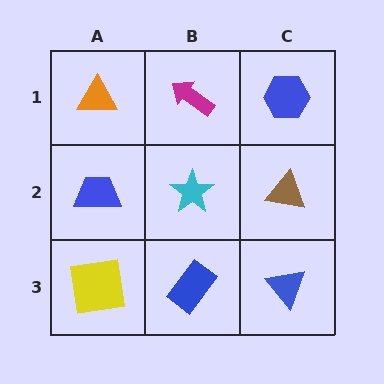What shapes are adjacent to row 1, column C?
A brown triangle (row 2, column C), a magenta arrow (row 1, column B).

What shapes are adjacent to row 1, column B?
A cyan star (row 2, column B), an orange triangle (row 1, column A), a blue hexagon (row 1, column C).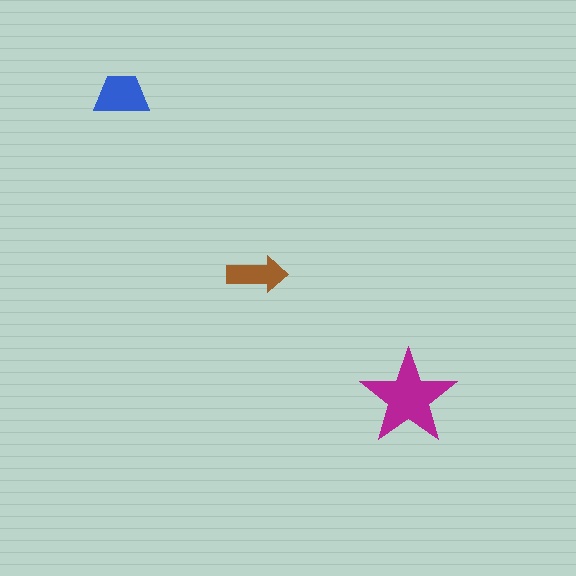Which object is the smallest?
The brown arrow.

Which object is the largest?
The magenta star.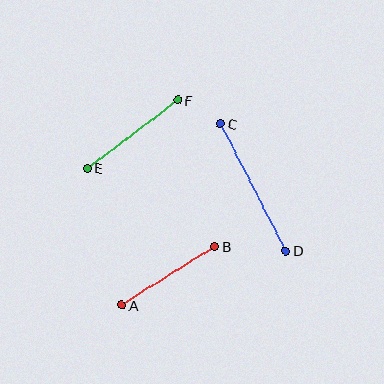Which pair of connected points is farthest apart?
Points C and D are farthest apart.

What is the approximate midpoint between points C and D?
The midpoint is at approximately (253, 187) pixels.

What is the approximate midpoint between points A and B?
The midpoint is at approximately (168, 276) pixels.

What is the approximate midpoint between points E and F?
The midpoint is at approximately (132, 134) pixels.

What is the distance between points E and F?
The distance is approximately 114 pixels.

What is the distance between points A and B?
The distance is approximately 110 pixels.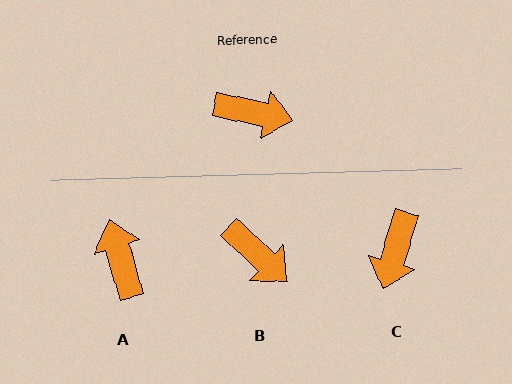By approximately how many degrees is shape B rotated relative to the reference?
Approximately 31 degrees clockwise.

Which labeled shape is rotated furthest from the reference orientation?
A, about 119 degrees away.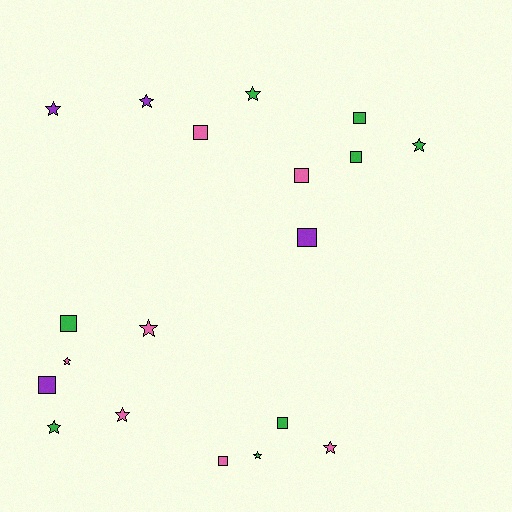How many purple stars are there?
There are 2 purple stars.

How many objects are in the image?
There are 19 objects.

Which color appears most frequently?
Green, with 8 objects.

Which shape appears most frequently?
Star, with 10 objects.